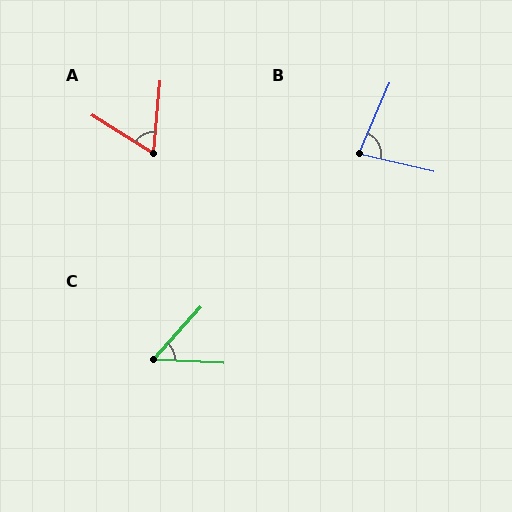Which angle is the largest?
B, at approximately 80 degrees.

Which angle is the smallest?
C, at approximately 51 degrees.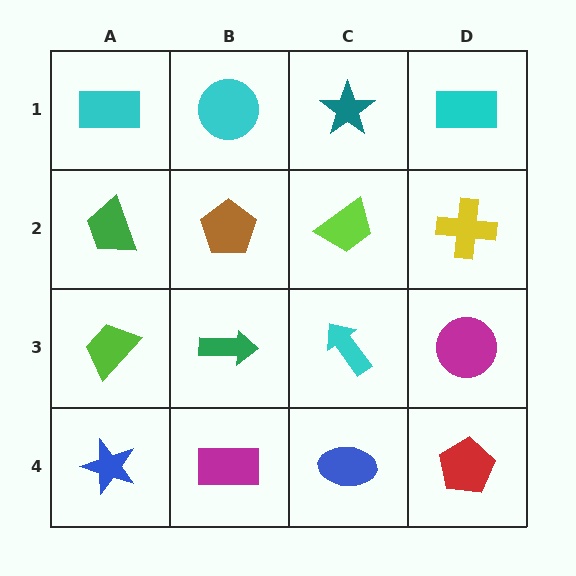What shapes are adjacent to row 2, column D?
A cyan rectangle (row 1, column D), a magenta circle (row 3, column D), a lime trapezoid (row 2, column C).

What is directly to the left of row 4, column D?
A blue ellipse.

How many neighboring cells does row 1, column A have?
2.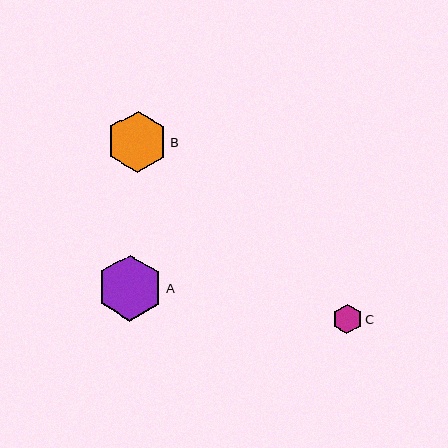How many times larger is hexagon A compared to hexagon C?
Hexagon A is approximately 2.3 times the size of hexagon C.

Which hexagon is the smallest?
Hexagon C is the smallest with a size of approximately 29 pixels.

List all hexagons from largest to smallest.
From largest to smallest: A, B, C.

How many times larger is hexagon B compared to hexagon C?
Hexagon B is approximately 2.1 times the size of hexagon C.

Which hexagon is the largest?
Hexagon A is the largest with a size of approximately 66 pixels.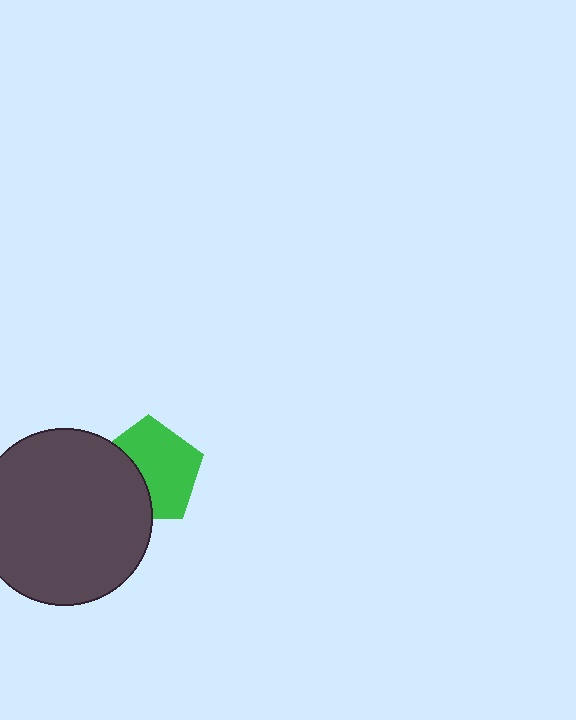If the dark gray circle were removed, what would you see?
You would see the complete green pentagon.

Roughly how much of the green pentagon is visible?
About half of it is visible (roughly 64%).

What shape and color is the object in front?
The object in front is a dark gray circle.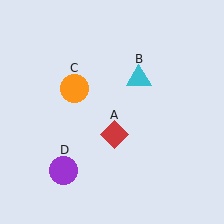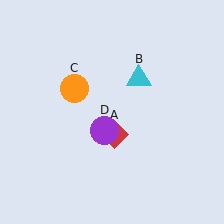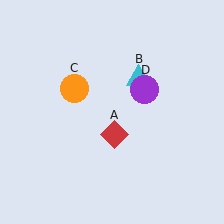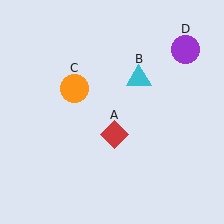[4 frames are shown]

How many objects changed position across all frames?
1 object changed position: purple circle (object D).